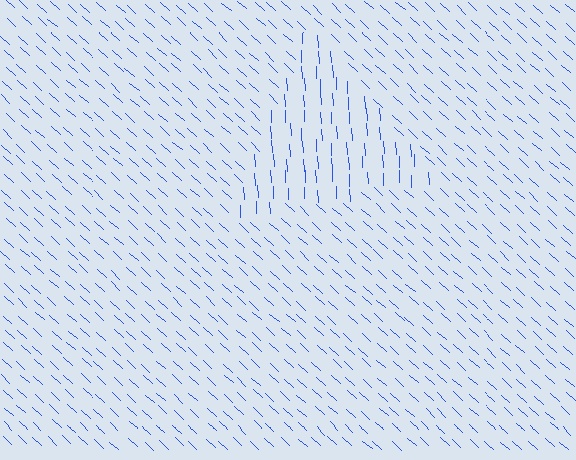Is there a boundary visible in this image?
Yes, there is a texture boundary formed by a change in line orientation.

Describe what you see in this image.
The image is filled with small blue line segments. A triangle region in the image has lines oriented differently from the surrounding lines, creating a visible texture boundary.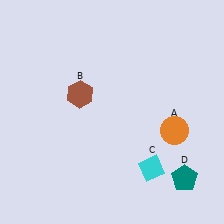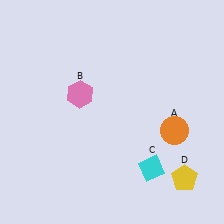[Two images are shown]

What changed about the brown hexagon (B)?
In Image 1, B is brown. In Image 2, it changed to pink.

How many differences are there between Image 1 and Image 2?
There are 2 differences between the two images.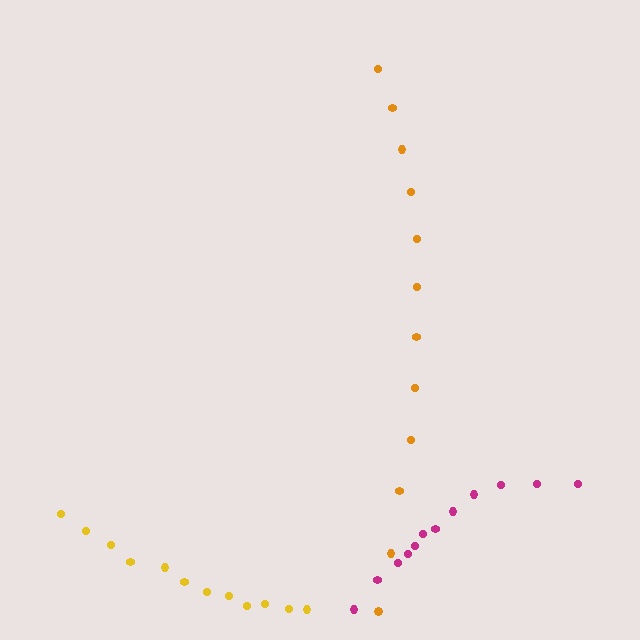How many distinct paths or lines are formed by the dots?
There are 3 distinct paths.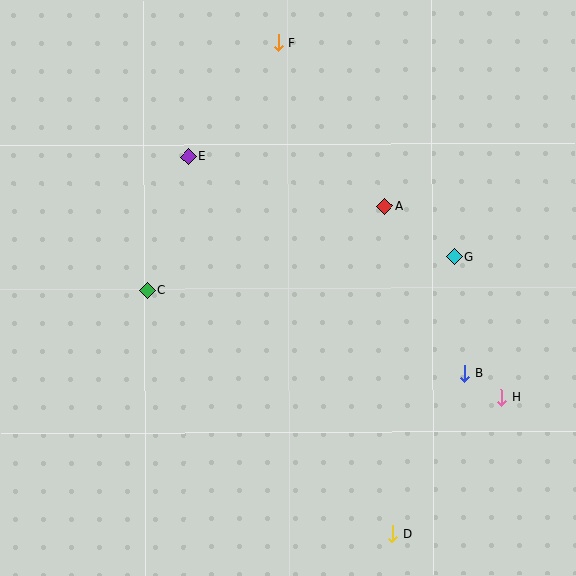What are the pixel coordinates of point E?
Point E is at (189, 157).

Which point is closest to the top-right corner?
Point A is closest to the top-right corner.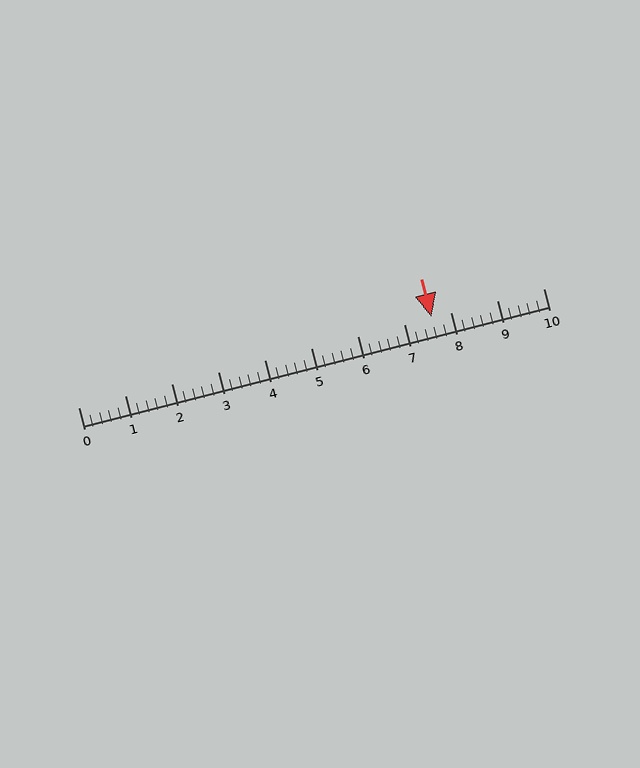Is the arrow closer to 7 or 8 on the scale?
The arrow is closer to 8.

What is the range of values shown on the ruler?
The ruler shows values from 0 to 10.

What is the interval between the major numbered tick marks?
The major tick marks are spaced 1 units apart.